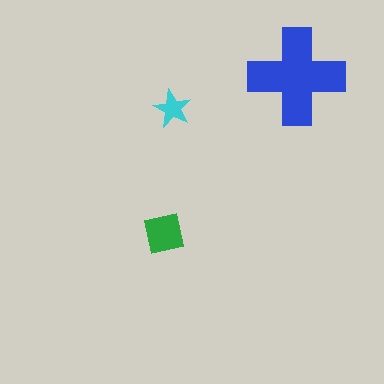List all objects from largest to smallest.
The blue cross, the green square, the cyan star.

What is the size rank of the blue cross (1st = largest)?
1st.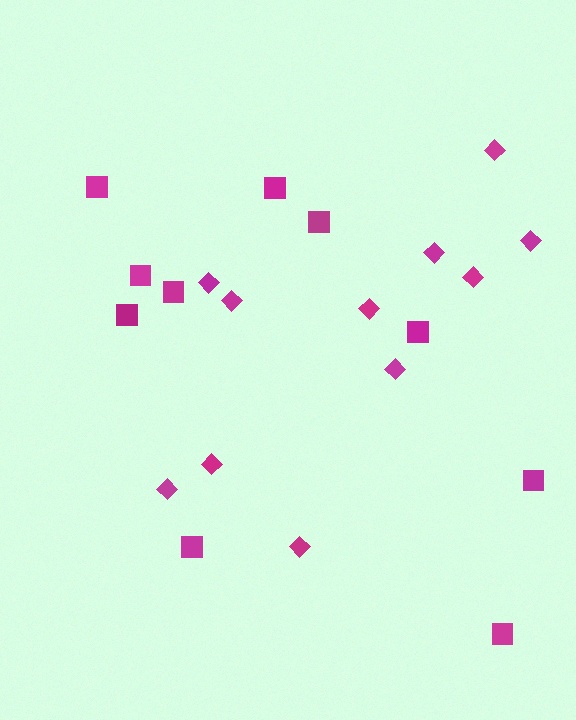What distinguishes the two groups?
There are 2 groups: one group of diamonds (11) and one group of squares (10).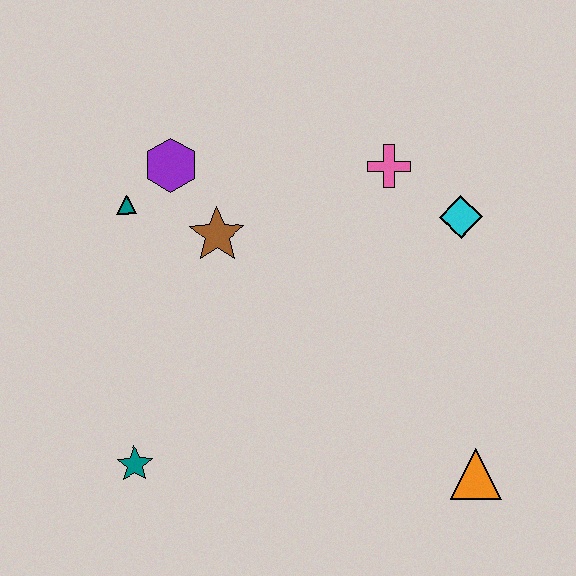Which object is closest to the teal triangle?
The purple hexagon is closest to the teal triangle.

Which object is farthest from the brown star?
The orange triangle is farthest from the brown star.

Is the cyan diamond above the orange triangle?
Yes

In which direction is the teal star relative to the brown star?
The teal star is below the brown star.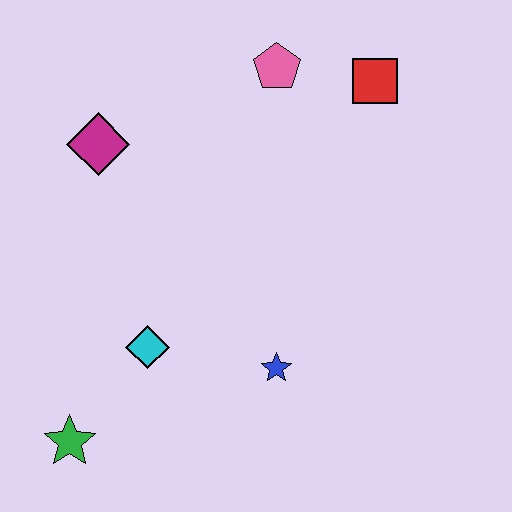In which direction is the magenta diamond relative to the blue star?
The magenta diamond is above the blue star.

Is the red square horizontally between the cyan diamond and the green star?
No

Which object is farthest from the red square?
The green star is farthest from the red square.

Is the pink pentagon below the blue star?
No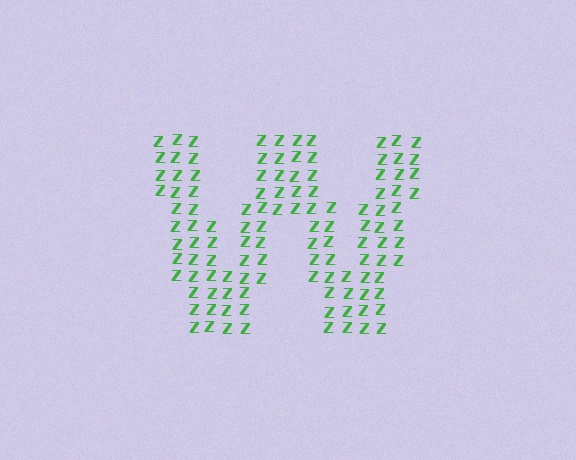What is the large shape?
The large shape is the letter W.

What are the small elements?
The small elements are letter Z's.